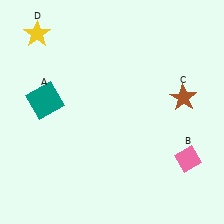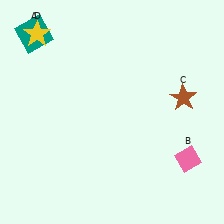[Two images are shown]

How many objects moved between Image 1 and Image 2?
1 object moved between the two images.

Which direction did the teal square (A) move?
The teal square (A) moved up.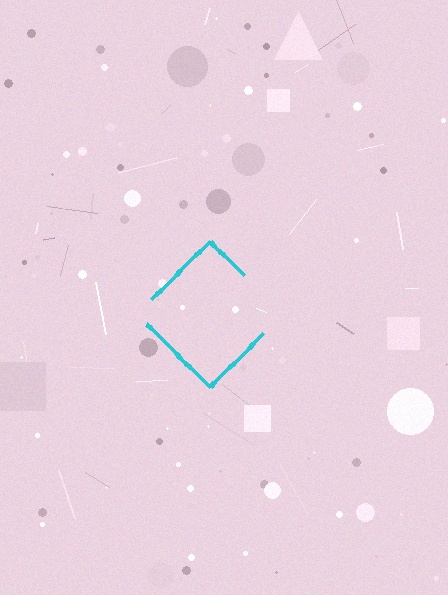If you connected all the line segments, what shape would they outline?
They would outline a diamond.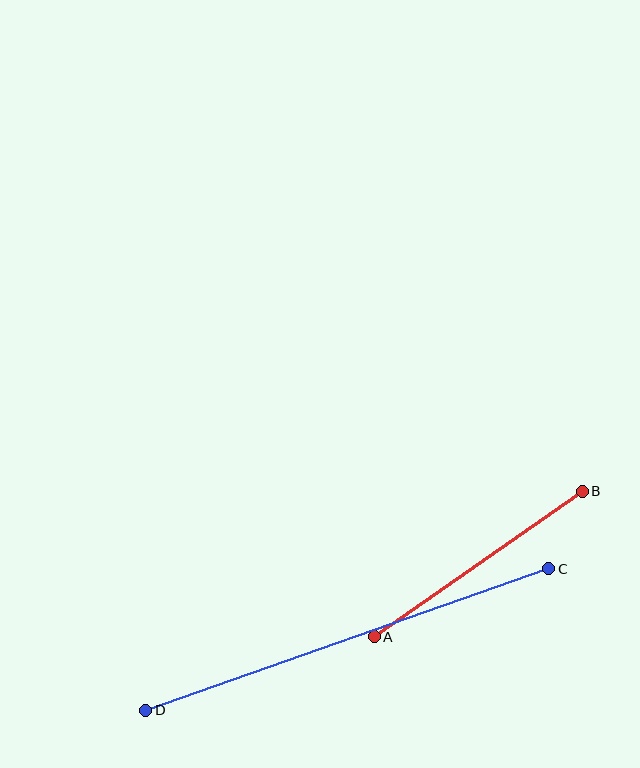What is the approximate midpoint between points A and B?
The midpoint is at approximately (478, 564) pixels.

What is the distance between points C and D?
The distance is approximately 427 pixels.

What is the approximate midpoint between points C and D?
The midpoint is at approximately (347, 639) pixels.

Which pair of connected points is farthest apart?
Points C and D are farthest apart.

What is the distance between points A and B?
The distance is approximately 254 pixels.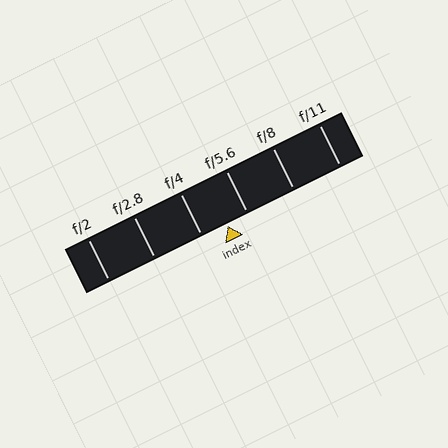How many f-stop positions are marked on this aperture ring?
There are 6 f-stop positions marked.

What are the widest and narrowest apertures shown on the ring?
The widest aperture shown is f/2 and the narrowest is f/11.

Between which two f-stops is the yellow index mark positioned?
The index mark is between f/4 and f/5.6.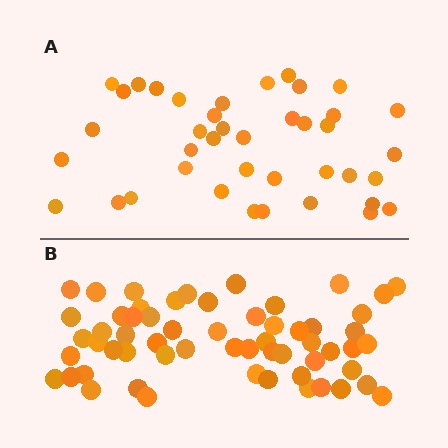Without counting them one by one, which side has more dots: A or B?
Region B (the bottom region) has more dots.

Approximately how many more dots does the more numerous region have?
Region B has approximately 20 more dots than region A.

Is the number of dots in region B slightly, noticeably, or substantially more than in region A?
Region B has substantially more. The ratio is roughly 1.5 to 1.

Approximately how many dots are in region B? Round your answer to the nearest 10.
About 60 dots. (The exact count is 59, which rounds to 60.)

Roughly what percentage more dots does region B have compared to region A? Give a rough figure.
About 50% more.